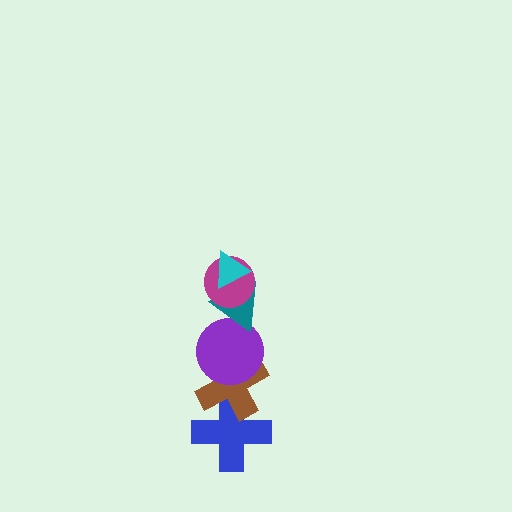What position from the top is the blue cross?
The blue cross is 6th from the top.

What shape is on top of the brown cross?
The purple circle is on top of the brown cross.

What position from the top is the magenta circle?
The magenta circle is 2nd from the top.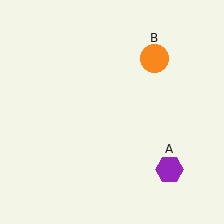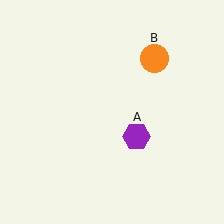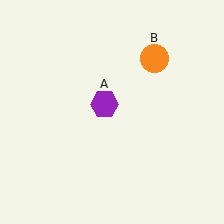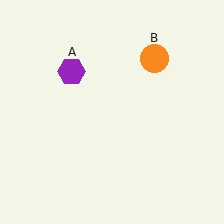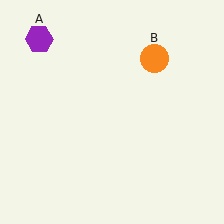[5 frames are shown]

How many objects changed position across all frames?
1 object changed position: purple hexagon (object A).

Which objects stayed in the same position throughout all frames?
Orange circle (object B) remained stationary.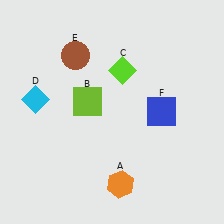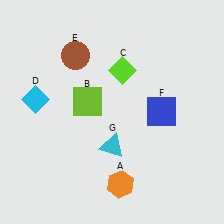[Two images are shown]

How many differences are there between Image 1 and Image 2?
There is 1 difference between the two images.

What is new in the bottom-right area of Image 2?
A cyan triangle (G) was added in the bottom-right area of Image 2.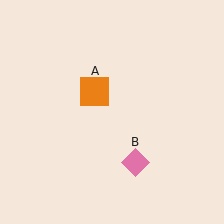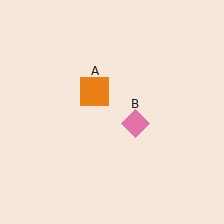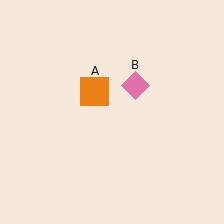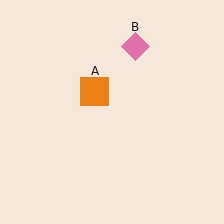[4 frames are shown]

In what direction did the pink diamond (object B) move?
The pink diamond (object B) moved up.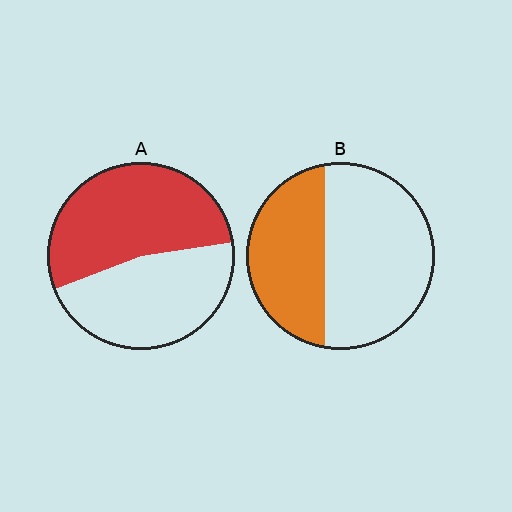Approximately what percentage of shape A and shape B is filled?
A is approximately 55% and B is approximately 40%.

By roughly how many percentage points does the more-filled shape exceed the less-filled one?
By roughly 15 percentage points (A over B).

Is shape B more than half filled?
No.